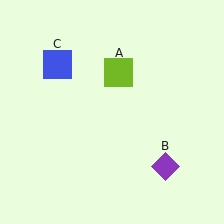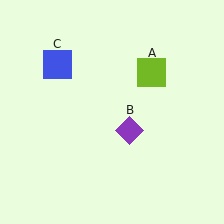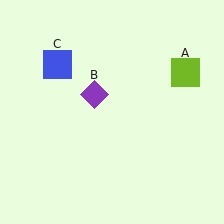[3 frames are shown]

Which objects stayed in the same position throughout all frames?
Blue square (object C) remained stationary.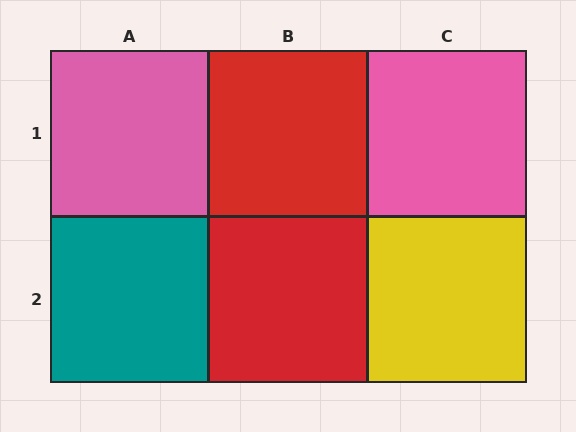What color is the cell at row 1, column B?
Red.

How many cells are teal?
1 cell is teal.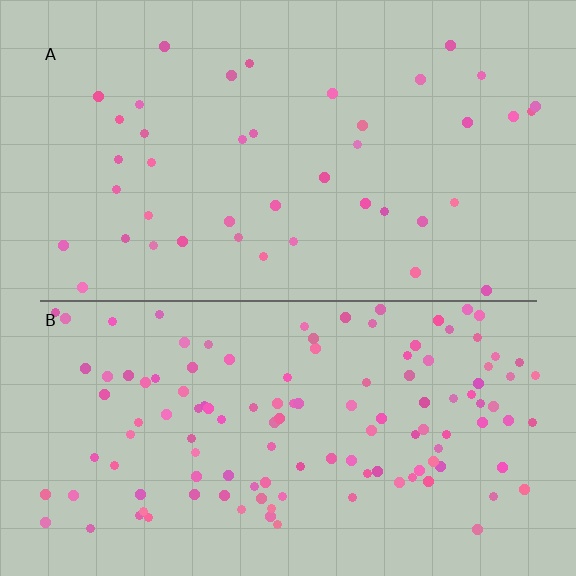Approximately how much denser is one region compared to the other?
Approximately 3.0× — region B over region A.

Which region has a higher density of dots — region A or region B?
B (the bottom).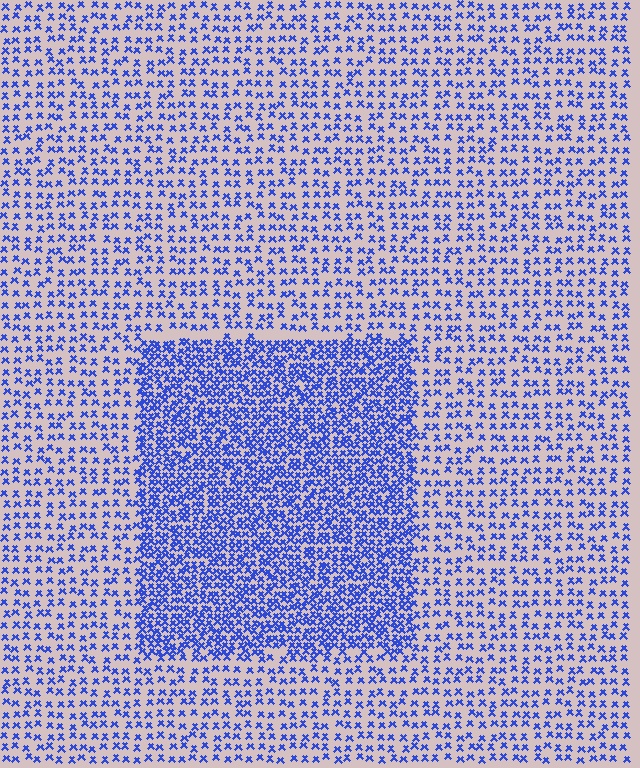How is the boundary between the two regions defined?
The boundary is defined by a change in element density (approximately 2.3x ratio). All elements are the same color, size, and shape.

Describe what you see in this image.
The image contains small blue elements arranged at two different densities. A rectangle-shaped region is visible where the elements are more densely packed than the surrounding area.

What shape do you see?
I see a rectangle.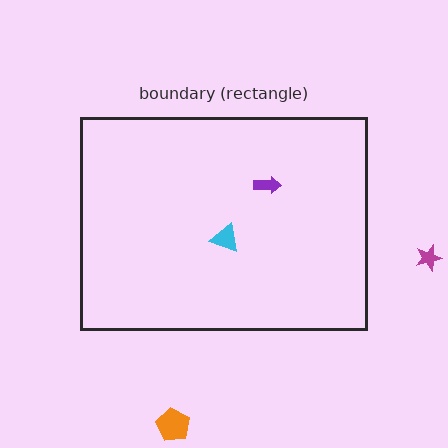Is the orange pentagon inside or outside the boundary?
Outside.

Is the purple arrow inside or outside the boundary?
Inside.